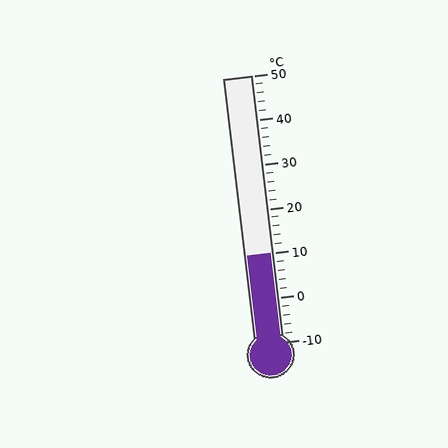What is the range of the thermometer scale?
The thermometer scale ranges from -10°C to 50°C.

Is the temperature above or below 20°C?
The temperature is below 20°C.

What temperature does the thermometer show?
The thermometer shows approximately 10°C.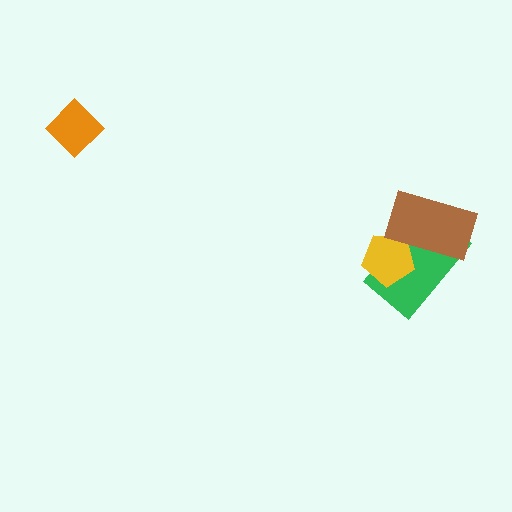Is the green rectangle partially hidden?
Yes, it is partially covered by another shape.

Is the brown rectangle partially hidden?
No, no other shape covers it.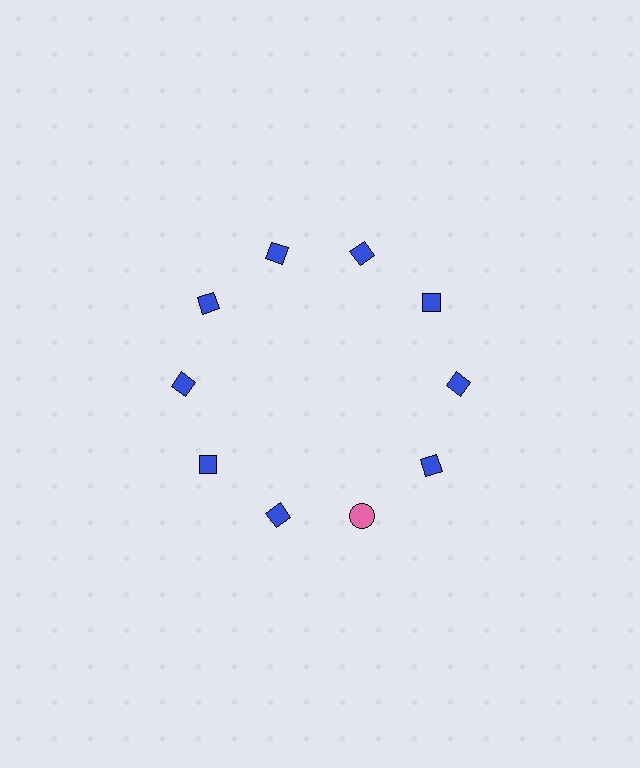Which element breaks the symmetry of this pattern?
The pink circle at roughly the 5 o'clock position breaks the symmetry. All other shapes are blue diamonds.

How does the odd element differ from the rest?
It differs in both color (pink instead of blue) and shape (circle instead of diamond).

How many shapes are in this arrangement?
There are 10 shapes arranged in a ring pattern.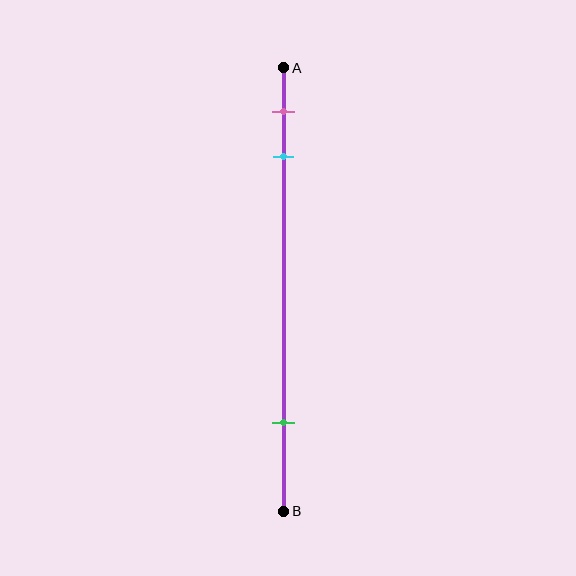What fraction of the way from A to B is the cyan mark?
The cyan mark is approximately 20% (0.2) of the way from A to B.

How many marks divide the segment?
There are 3 marks dividing the segment.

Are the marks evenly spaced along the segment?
No, the marks are not evenly spaced.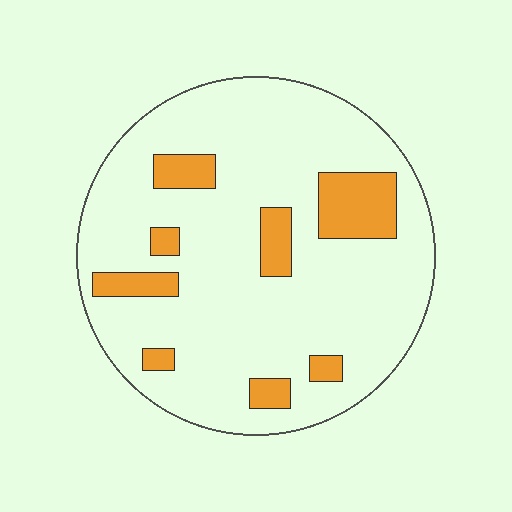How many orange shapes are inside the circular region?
8.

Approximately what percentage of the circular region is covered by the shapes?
Approximately 15%.